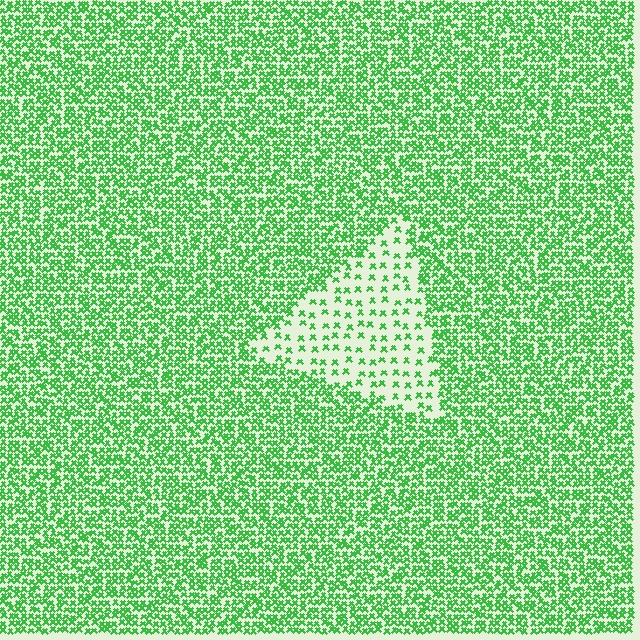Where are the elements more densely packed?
The elements are more densely packed outside the triangle boundary.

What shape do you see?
I see a triangle.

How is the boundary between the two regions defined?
The boundary is defined by a change in element density (approximately 2.9x ratio). All elements are the same color, size, and shape.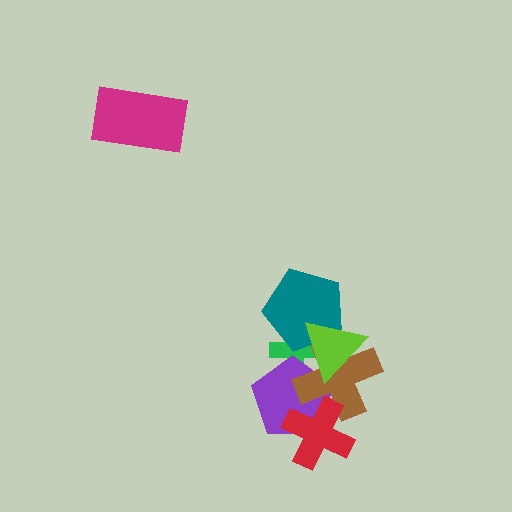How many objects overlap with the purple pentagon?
4 objects overlap with the purple pentagon.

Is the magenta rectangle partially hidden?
No, no other shape covers it.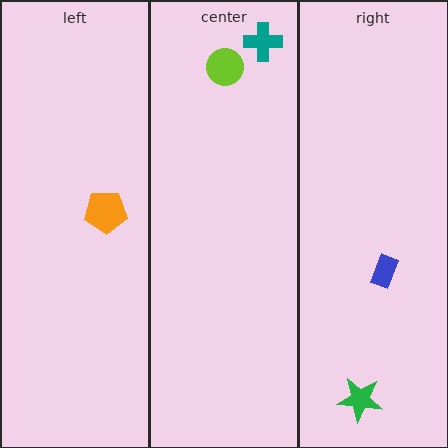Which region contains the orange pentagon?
The left region.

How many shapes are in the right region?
2.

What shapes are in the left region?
The orange pentagon.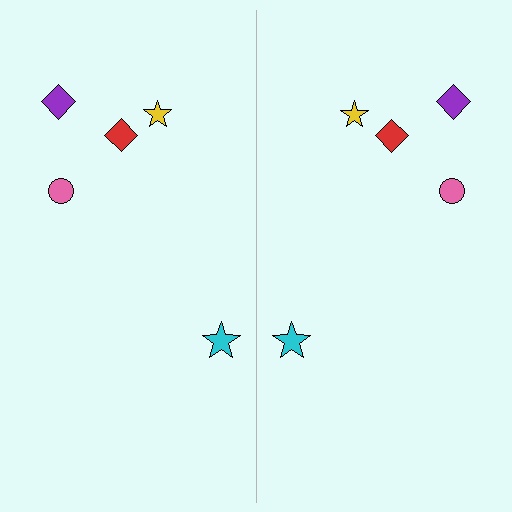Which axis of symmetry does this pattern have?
The pattern has a vertical axis of symmetry running through the center of the image.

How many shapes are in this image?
There are 10 shapes in this image.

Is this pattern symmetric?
Yes, this pattern has bilateral (reflection) symmetry.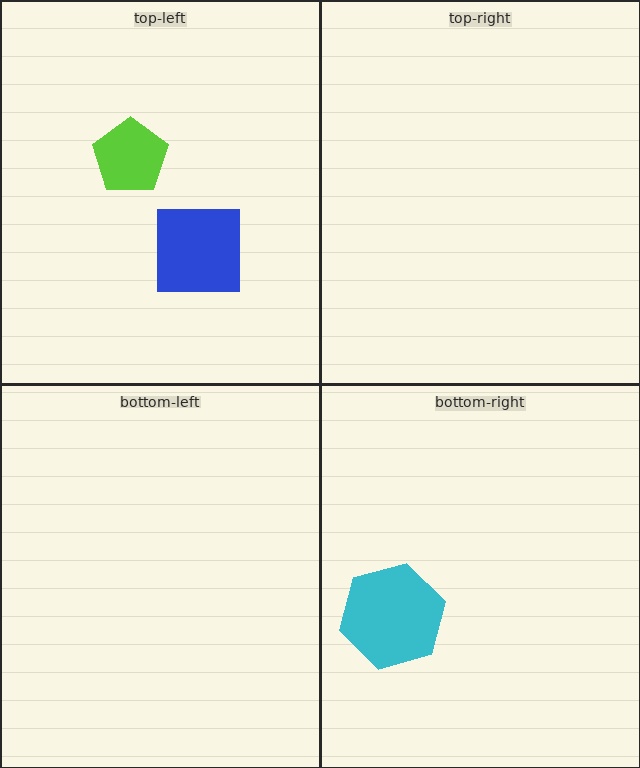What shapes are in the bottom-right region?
The cyan hexagon.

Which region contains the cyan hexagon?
The bottom-right region.